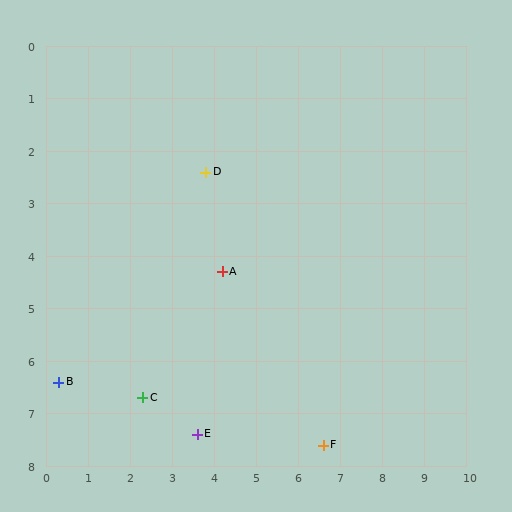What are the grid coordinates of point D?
Point D is at approximately (3.8, 2.4).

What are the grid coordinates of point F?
Point F is at approximately (6.6, 7.6).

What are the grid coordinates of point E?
Point E is at approximately (3.6, 7.4).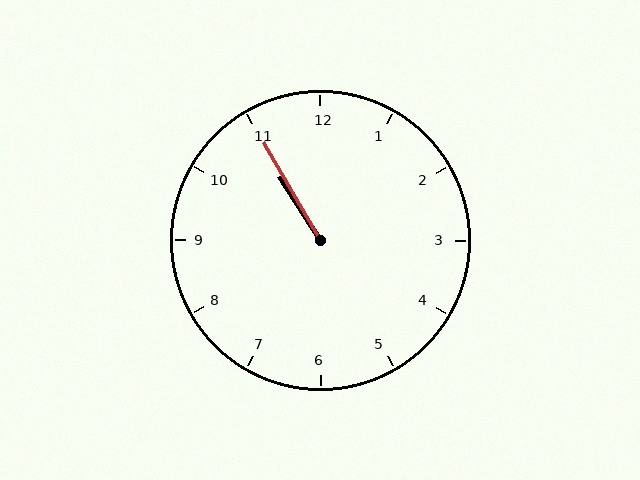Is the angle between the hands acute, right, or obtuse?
It is acute.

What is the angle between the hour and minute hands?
Approximately 2 degrees.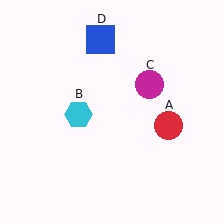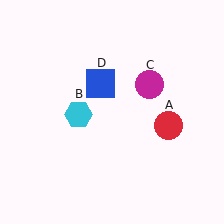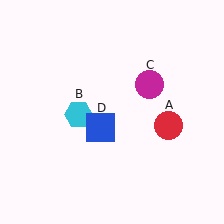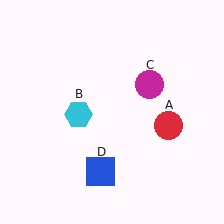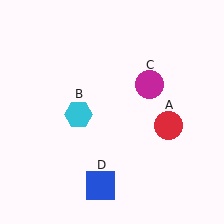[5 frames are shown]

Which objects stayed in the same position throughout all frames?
Red circle (object A) and cyan hexagon (object B) and magenta circle (object C) remained stationary.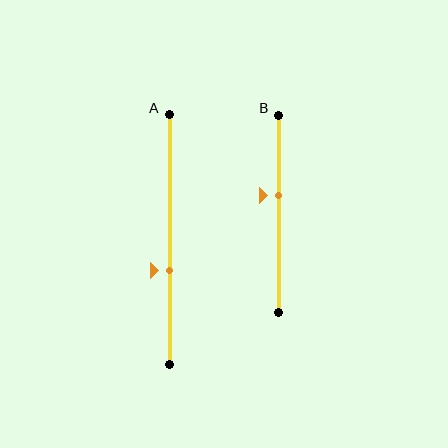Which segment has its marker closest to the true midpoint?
Segment B has its marker closest to the true midpoint.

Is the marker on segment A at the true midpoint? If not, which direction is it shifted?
No, the marker on segment A is shifted downward by about 12% of the segment length.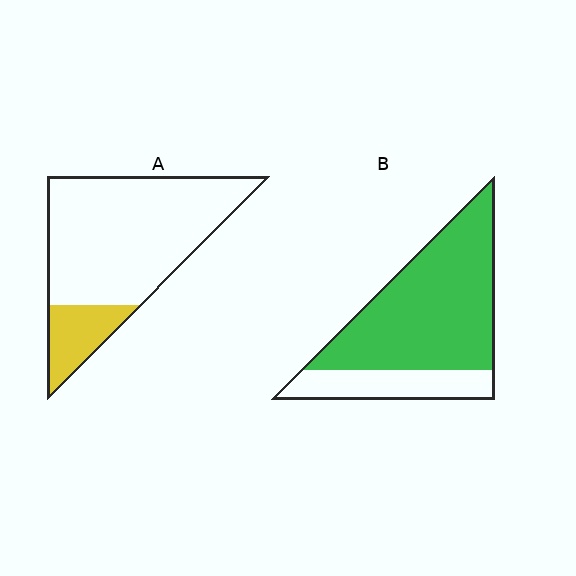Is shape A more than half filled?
No.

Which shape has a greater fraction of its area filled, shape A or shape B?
Shape B.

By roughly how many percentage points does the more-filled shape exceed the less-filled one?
By roughly 55 percentage points (B over A).